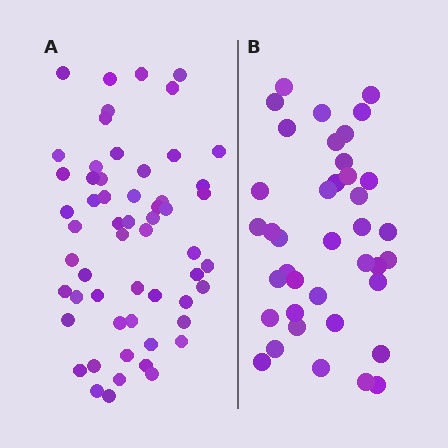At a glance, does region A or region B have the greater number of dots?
Region A (the left region) has more dots.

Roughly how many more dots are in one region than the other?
Region A has approximately 20 more dots than region B.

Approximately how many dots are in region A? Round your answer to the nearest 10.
About 60 dots. (The exact count is 57, which rounds to 60.)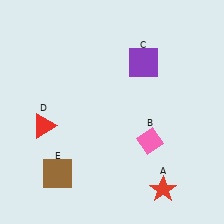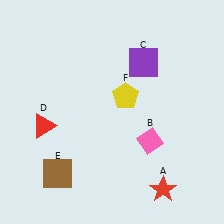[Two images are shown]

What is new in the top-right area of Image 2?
A yellow pentagon (F) was added in the top-right area of Image 2.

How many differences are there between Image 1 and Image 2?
There is 1 difference between the two images.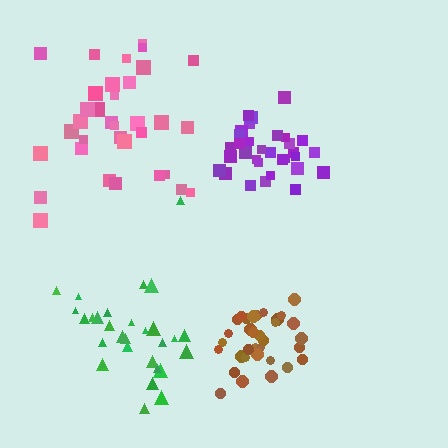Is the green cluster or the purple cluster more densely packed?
Purple.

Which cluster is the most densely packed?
Brown.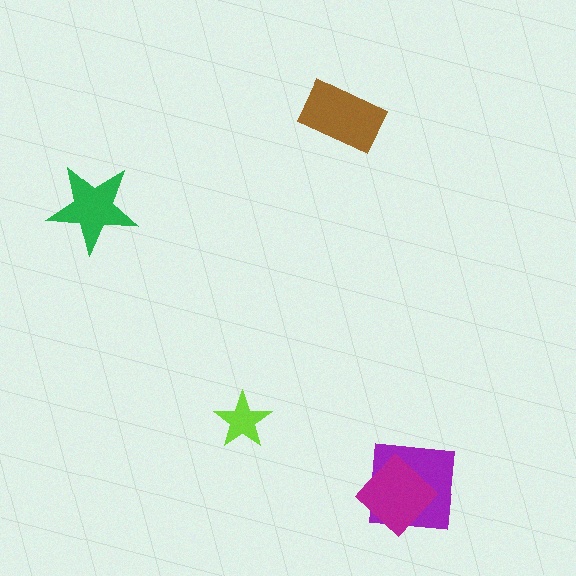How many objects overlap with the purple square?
1 object overlaps with the purple square.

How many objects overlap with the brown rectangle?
0 objects overlap with the brown rectangle.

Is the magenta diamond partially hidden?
No, no other shape covers it.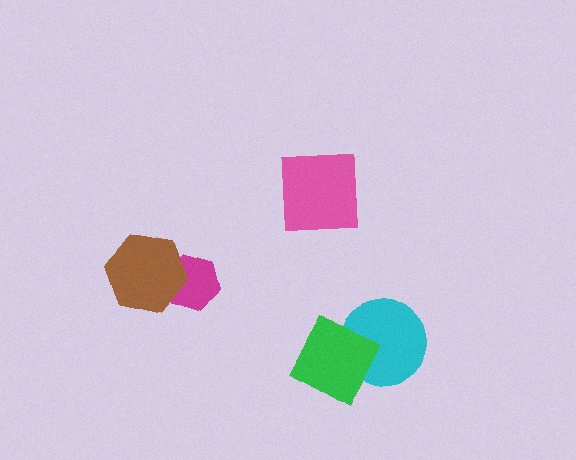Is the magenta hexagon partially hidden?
Yes, it is partially covered by another shape.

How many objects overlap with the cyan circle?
1 object overlaps with the cyan circle.